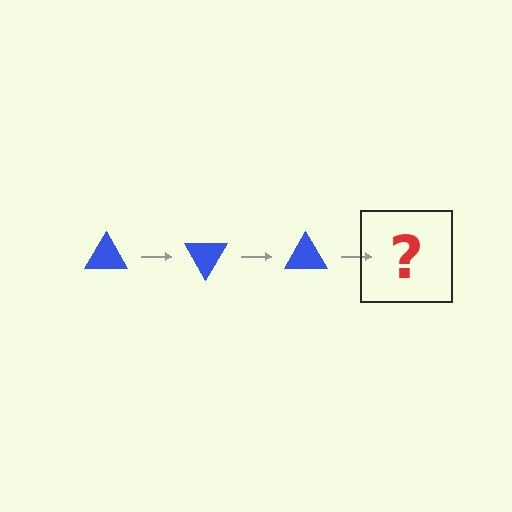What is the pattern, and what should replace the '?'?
The pattern is that the triangle rotates 60 degrees each step. The '?' should be a blue triangle rotated 180 degrees.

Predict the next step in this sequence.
The next step is a blue triangle rotated 180 degrees.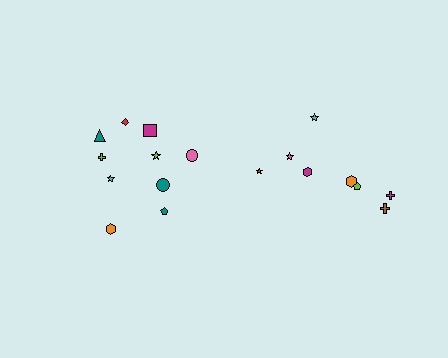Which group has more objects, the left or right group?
The left group.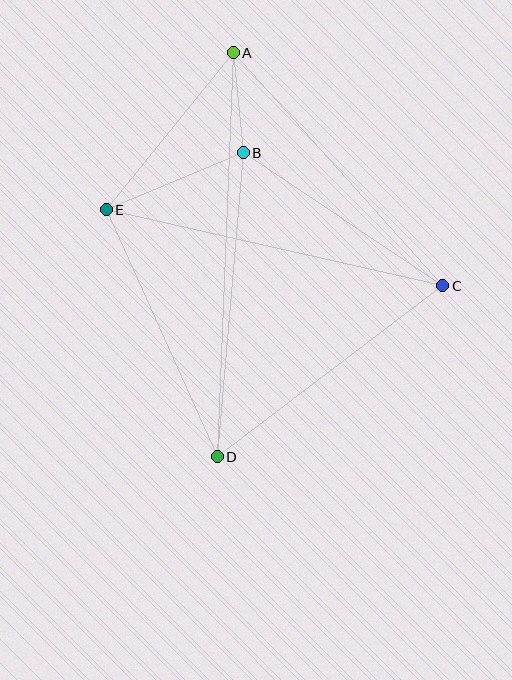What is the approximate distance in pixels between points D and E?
The distance between D and E is approximately 271 pixels.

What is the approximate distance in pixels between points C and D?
The distance between C and D is approximately 283 pixels.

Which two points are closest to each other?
Points A and B are closest to each other.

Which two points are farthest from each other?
Points A and D are farthest from each other.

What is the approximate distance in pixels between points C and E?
The distance between C and E is approximately 345 pixels.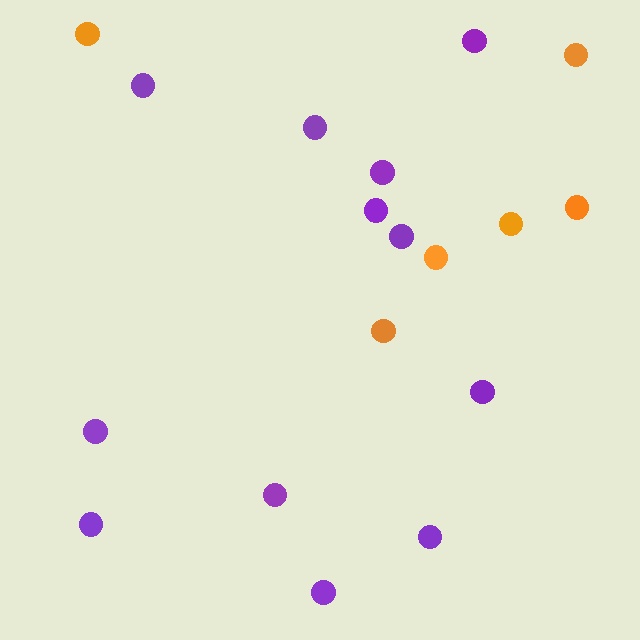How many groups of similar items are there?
There are 2 groups: one group of purple circles (12) and one group of orange circles (6).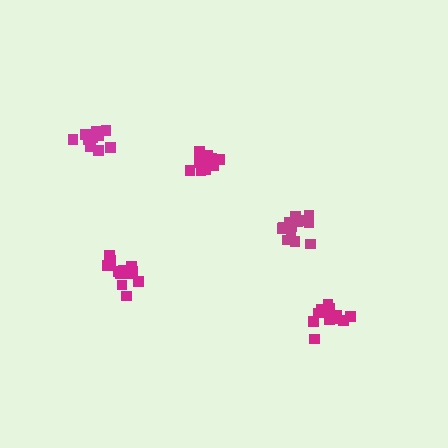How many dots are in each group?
Group 1: 12 dots, Group 2: 12 dots, Group 3: 11 dots, Group 4: 15 dots, Group 5: 11 dots (61 total).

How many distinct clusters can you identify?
There are 5 distinct clusters.